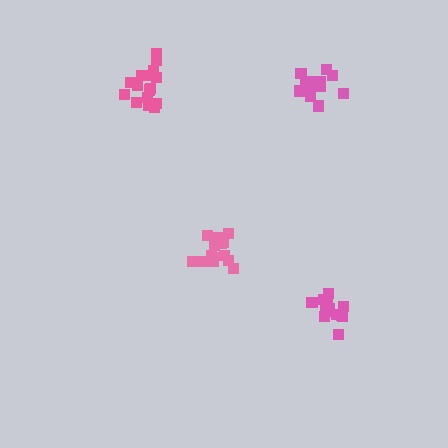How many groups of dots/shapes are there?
There are 4 groups.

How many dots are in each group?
Group 1: 14 dots, Group 2: 13 dots, Group 3: 17 dots, Group 4: 13 dots (57 total).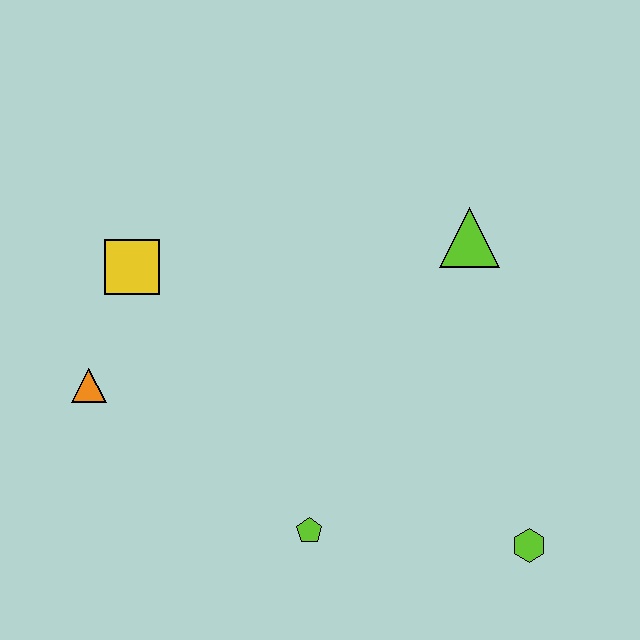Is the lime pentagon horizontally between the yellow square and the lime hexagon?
Yes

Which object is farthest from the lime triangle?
The orange triangle is farthest from the lime triangle.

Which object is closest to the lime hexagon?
The lime pentagon is closest to the lime hexagon.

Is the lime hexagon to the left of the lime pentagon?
No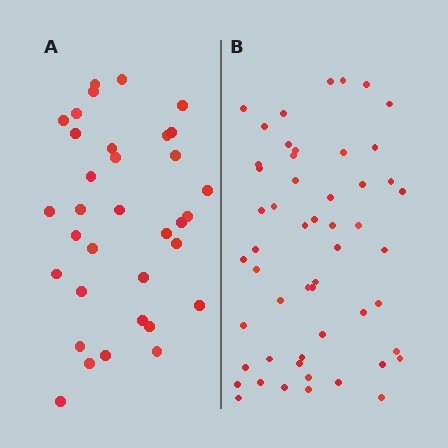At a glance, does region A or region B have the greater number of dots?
Region B (the right region) has more dots.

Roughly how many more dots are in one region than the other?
Region B has approximately 20 more dots than region A.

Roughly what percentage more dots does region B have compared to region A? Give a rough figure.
About 55% more.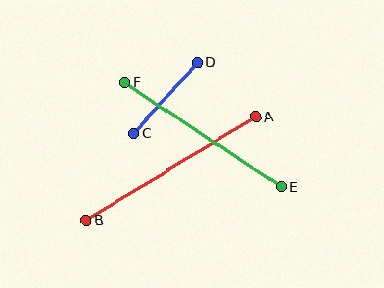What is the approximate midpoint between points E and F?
The midpoint is at approximately (203, 135) pixels.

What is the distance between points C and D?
The distance is approximately 96 pixels.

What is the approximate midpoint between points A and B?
The midpoint is at approximately (171, 168) pixels.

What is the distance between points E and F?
The distance is approximately 188 pixels.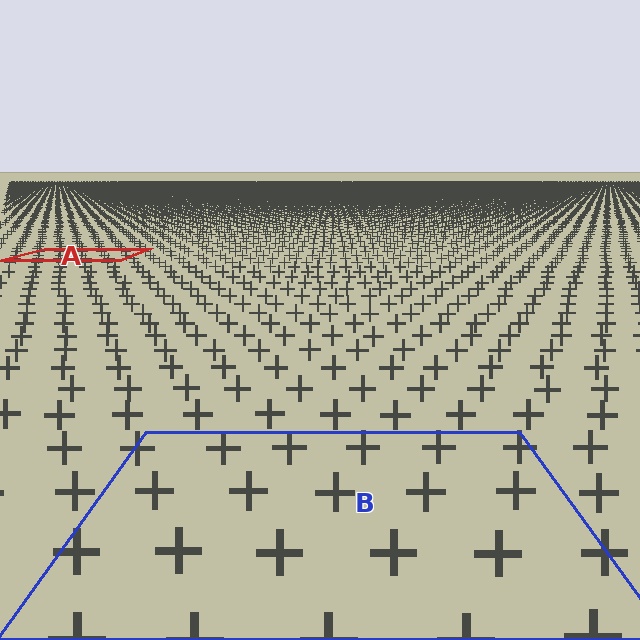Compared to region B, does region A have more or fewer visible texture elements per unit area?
Region A has more texture elements per unit area — they are packed more densely because it is farther away.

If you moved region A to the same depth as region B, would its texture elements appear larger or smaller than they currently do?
They would appear larger. At a closer depth, the same texture elements are projected at a bigger on-screen size.